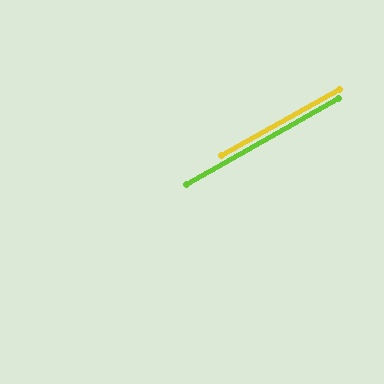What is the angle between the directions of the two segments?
Approximately 1 degree.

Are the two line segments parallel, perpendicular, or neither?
Parallel — their directions differ by only 0.5°.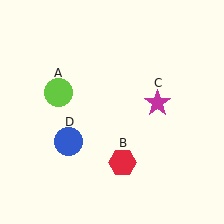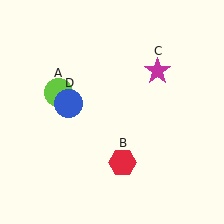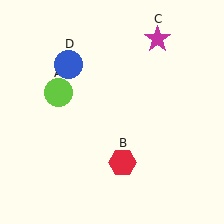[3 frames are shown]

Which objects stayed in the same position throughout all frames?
Lime circle (object A) and red hexagon (object B) remained stationary.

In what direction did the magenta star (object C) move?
The magenta star (object C) moved up.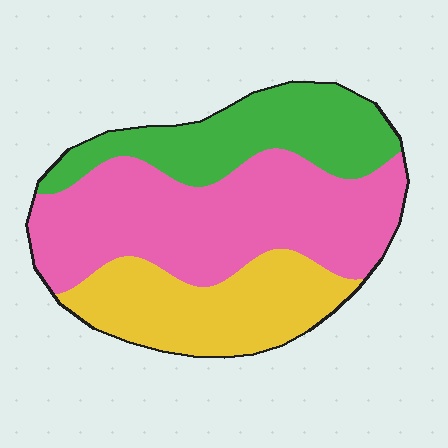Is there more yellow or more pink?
Pink.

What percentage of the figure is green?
Green takes up between a sixth and a third of the figure.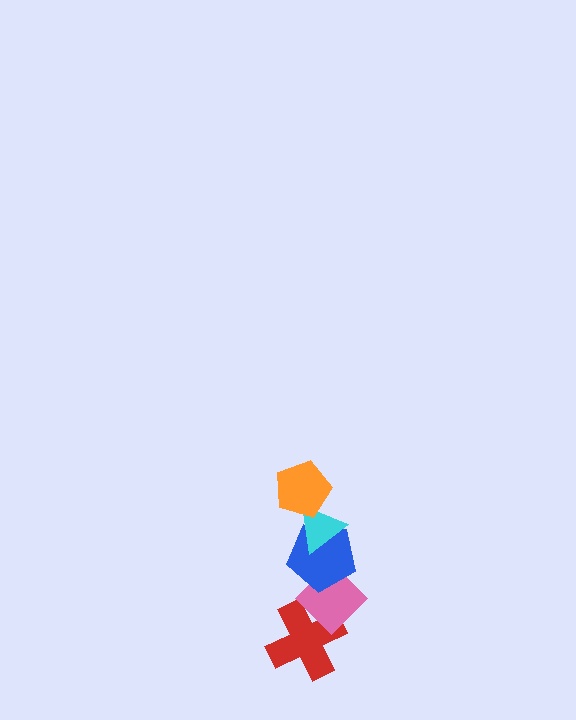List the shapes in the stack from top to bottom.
From top to bottom: the orange pentagon, the cyan triangle, the blue pentagon, the pink diamond, the red cross.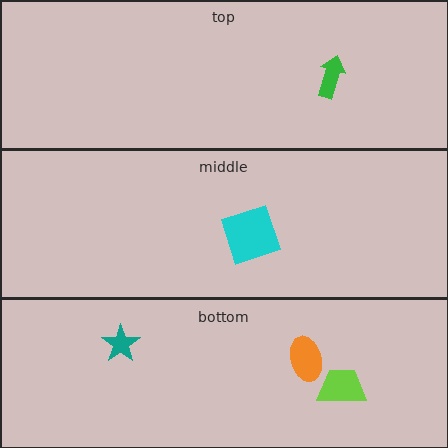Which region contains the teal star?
The bottom region.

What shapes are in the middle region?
The cyan square.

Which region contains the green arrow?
The top region.